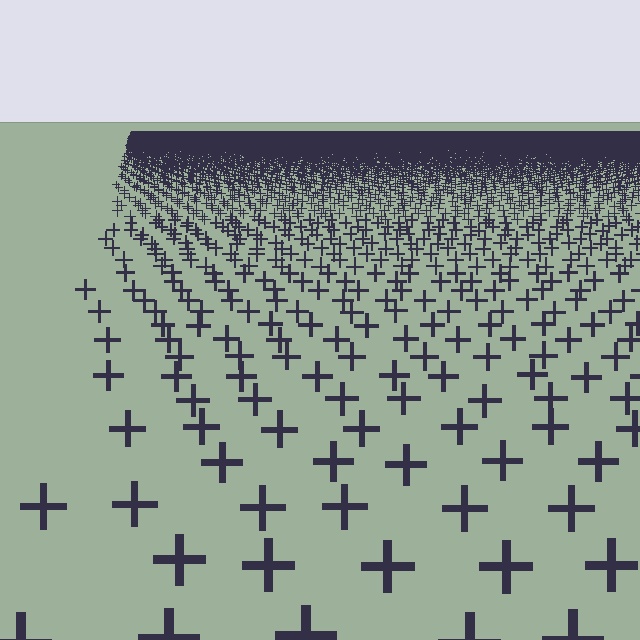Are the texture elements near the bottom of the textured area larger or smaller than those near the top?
Larger. Near the bottom, elements are closer to the viewer and appear at a bigger on-screen size.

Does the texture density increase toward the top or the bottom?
Density increases toward the top.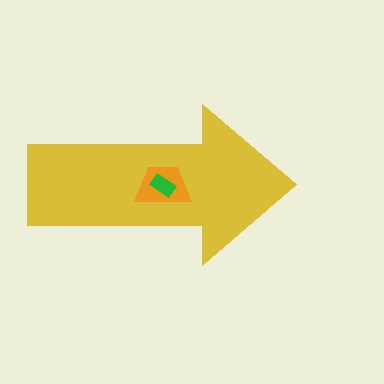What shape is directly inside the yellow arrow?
The orange trapezoid.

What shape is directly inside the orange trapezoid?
The green rectangle.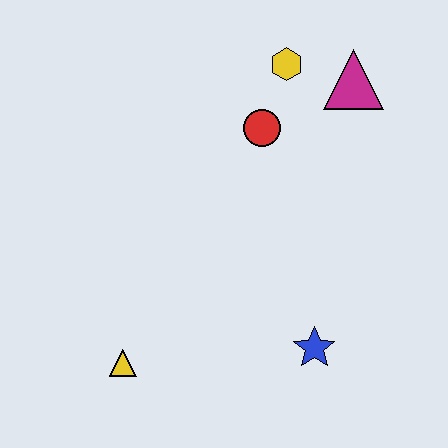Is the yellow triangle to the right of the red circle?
No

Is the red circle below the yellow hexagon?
Yes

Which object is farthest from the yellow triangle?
The magenta triangle is farthest from the yellow triangle.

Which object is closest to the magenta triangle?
The yellow hexagon is closest to the magenta triangle.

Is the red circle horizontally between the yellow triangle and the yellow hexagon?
Yes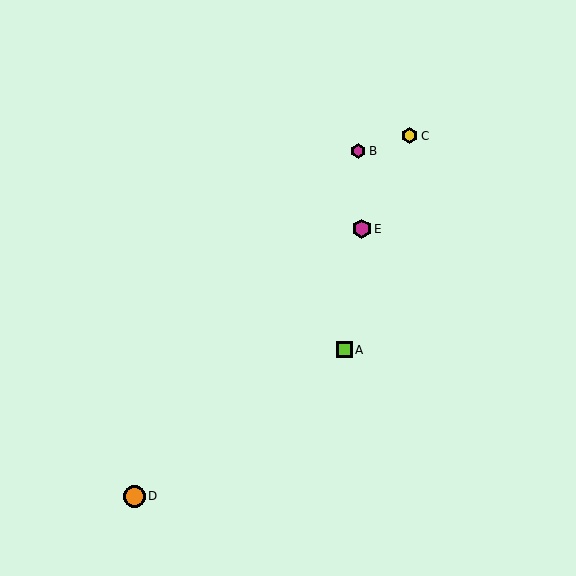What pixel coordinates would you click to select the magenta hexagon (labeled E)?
Click at (362, 229) to select the magenta hexagon E.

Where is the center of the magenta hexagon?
The center of the magenta hexagon is at (358, 151).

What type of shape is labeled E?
Shape E is a magenta hexagon.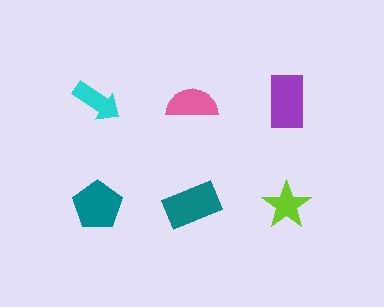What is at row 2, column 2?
A teal rectangle.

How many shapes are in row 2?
3 shapes.